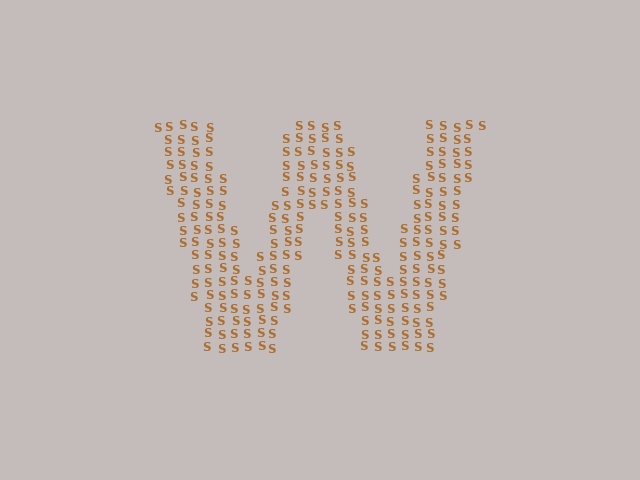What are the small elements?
The small elements are letter S's.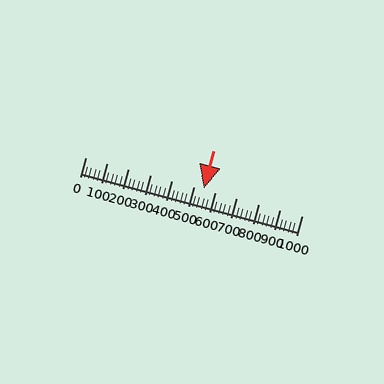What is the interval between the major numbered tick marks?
The major tick marks are spaced 100 units apart.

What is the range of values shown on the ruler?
The ruler shows values from 0 to 1000.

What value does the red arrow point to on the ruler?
The red arrow points to approximately 548.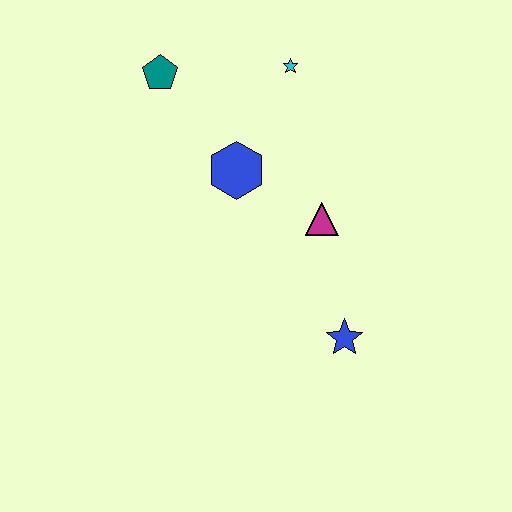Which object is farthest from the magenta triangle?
The teal pentagon is farthest from the magenta triangle.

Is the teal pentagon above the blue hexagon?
Yes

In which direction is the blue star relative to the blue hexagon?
The blue star is below the blue hexagon.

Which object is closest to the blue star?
The magenta triangle is closest to the blue star.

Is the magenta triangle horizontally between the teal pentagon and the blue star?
Yes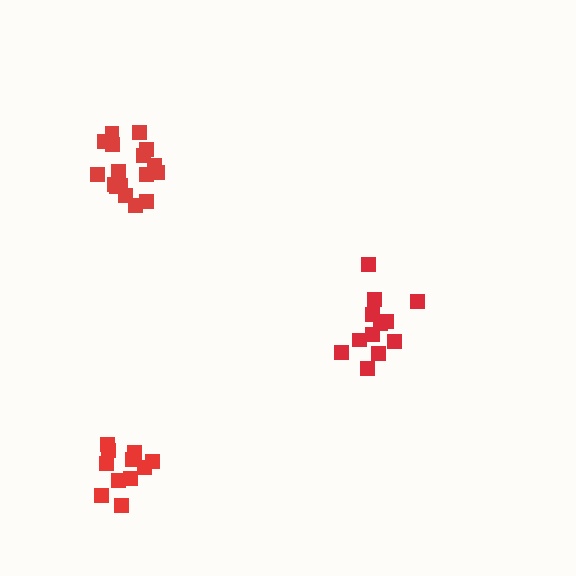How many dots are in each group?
Group 1: 12 dots, Group 2: 17 dots, Group 3: 11 dots (40 total).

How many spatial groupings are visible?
There are 3 spatial groupings.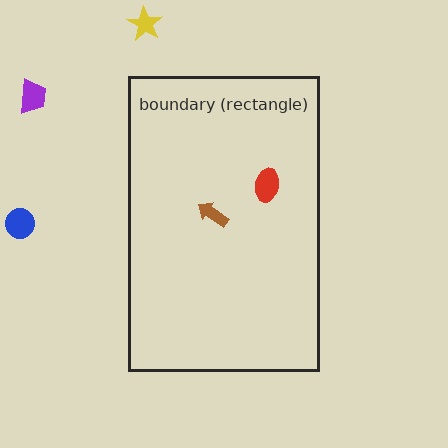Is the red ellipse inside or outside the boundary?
Inside.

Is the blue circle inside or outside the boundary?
Outside.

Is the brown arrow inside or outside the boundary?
Inside.